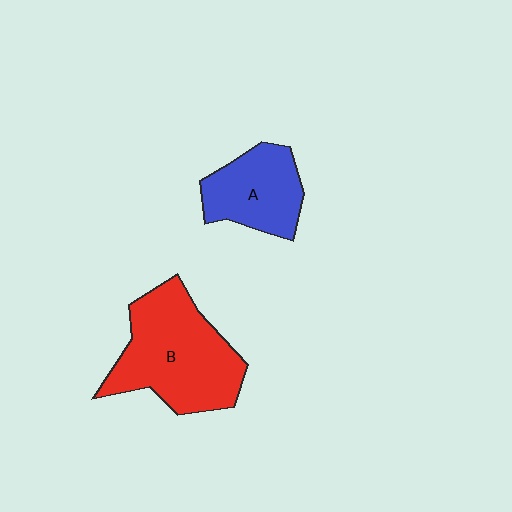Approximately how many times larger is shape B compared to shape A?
Approximately 1.7 times.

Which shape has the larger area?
Shape B (red).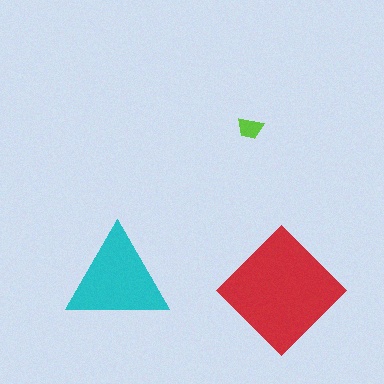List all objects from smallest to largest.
The lime trapezoid, the cyan triangle, the red diamond.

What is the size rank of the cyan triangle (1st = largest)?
2nd.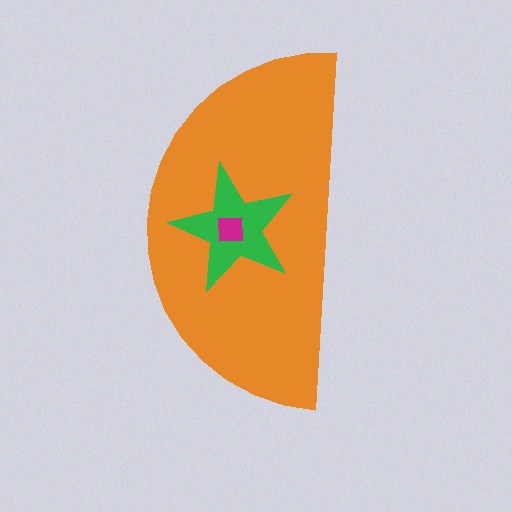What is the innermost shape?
The magenta square.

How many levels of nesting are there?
3.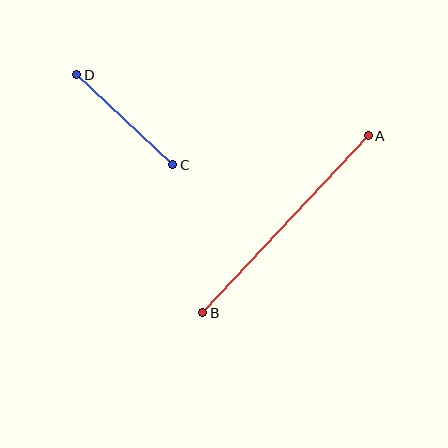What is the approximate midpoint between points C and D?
The midpoint is at approximately (125, 120) pixels.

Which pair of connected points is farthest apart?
Points A and B are farthest apart.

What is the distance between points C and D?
The distance is approximately 131 pixels.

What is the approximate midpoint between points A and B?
The midpoint is at approximately (285, 224) pixels.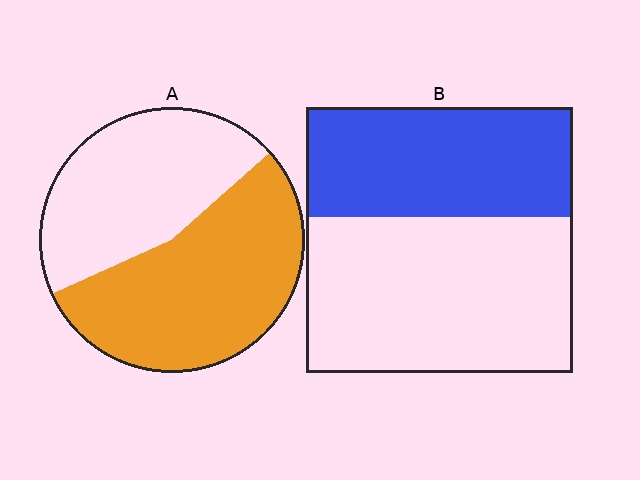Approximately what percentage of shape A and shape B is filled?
A is approximately 55% and B is approximately 40%.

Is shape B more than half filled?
No.